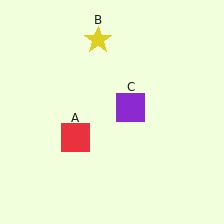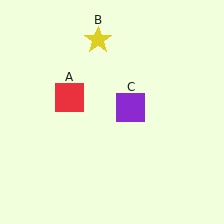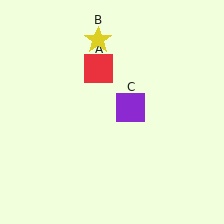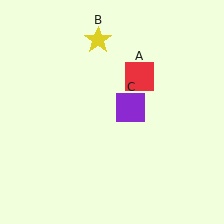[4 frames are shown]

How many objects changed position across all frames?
1 object changed position: red square (object A).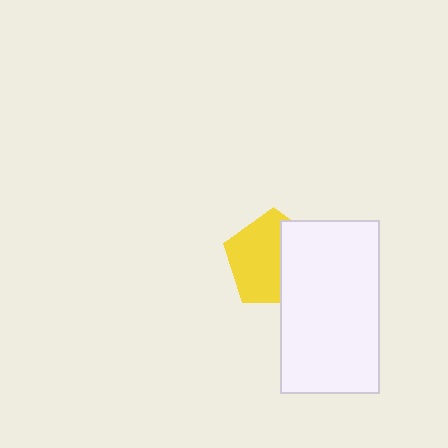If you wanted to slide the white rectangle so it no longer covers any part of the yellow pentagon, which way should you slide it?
Slide it right — that is the most direct way to separate the two shapes.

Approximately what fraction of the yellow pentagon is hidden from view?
Roughly 41% of the yellow pentagon is hidden behind the white rectangle.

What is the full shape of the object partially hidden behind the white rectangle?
The partially hidden object is a yellow pentagon.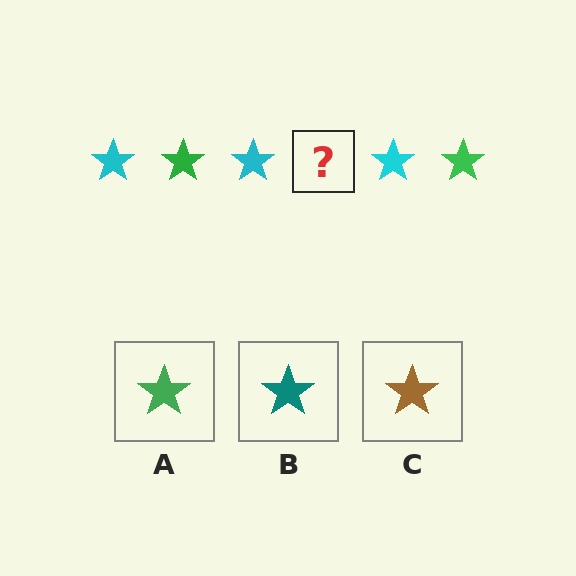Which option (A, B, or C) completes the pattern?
A.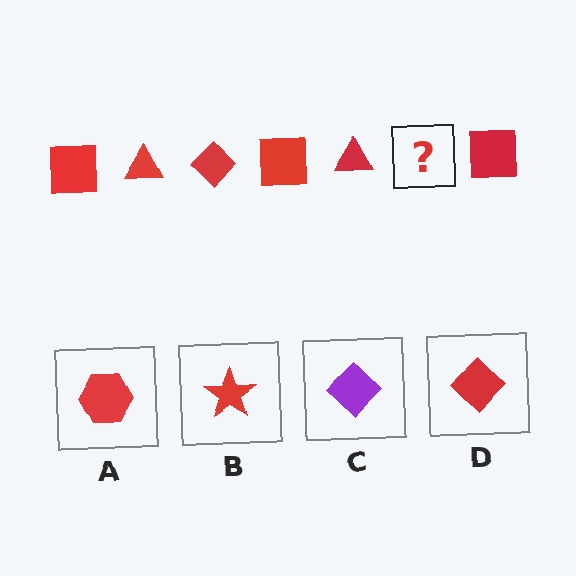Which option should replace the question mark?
Option D.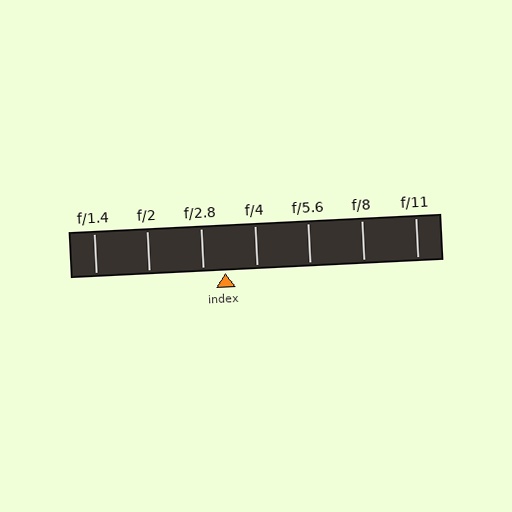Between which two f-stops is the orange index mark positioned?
The index mark is between f/2.8 and f/4.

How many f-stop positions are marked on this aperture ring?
There are 7 f-stop positions marked.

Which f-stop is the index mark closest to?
The index mark is closest to f/2.8.